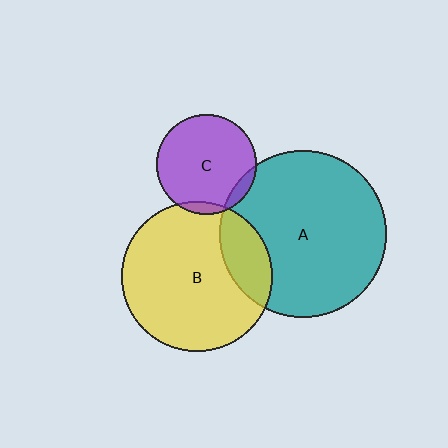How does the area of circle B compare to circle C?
Approximately 2.3 times.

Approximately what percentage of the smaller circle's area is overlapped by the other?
Approximately 5%.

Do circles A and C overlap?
Yes.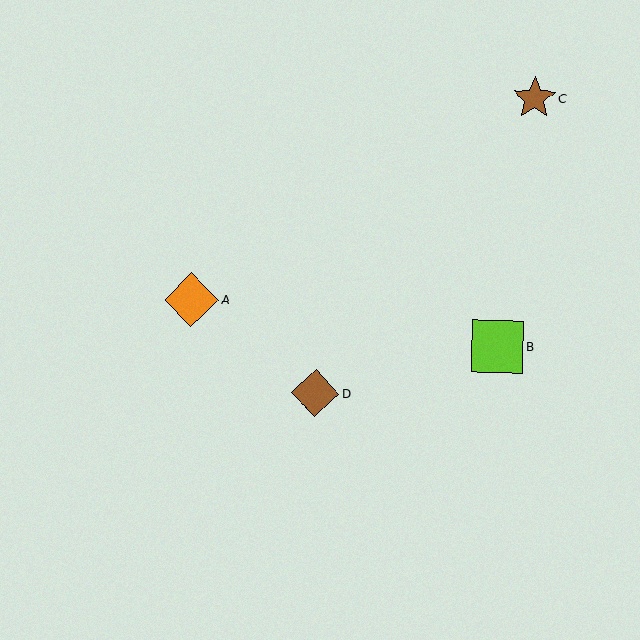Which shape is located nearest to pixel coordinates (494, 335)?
The lime square (labeled B) at (497, 346) is nearest to that location.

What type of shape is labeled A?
Shape A is an orange diamond.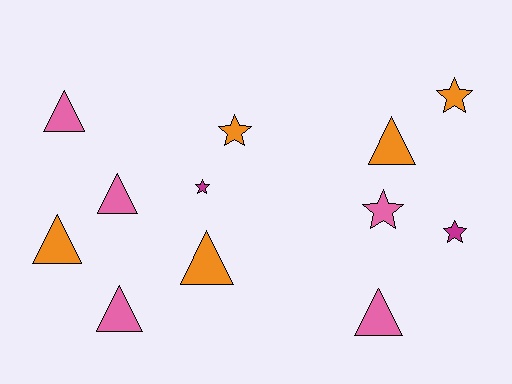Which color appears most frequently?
Orange, with 5 objects.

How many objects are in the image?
There are 12 objects.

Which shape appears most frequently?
Triangle, with 7 objects.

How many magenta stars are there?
There are 2 magenta stars.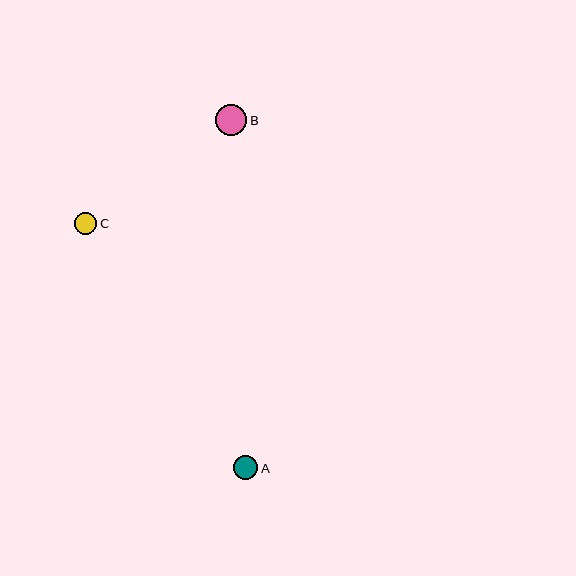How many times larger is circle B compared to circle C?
Circle B is approximately 1.4 times the size of circle C.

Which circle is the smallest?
Circle C is the smallest with a size of approximately 22 pixels.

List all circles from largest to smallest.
From largest to smallest: B, A, C.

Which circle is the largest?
Circle B is the largest with a size of approximately 31 pixels.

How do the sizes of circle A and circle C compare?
Circle A and circle C are approximately the same size.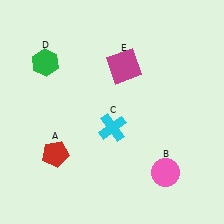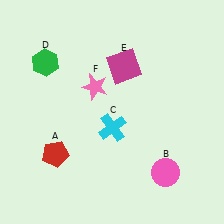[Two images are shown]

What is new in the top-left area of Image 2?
A pink star (F) was added in the top-left area of Image 2.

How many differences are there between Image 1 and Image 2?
There is 1 difference between the two images.